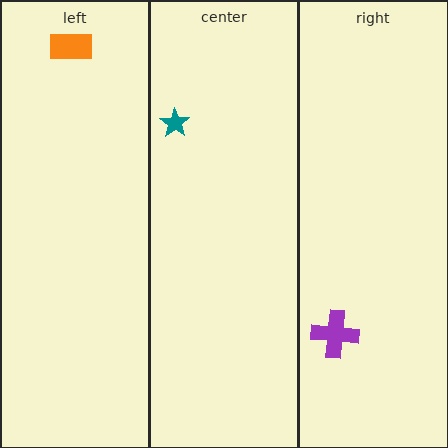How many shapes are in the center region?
1.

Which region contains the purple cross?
The right region.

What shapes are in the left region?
The orange rectangle.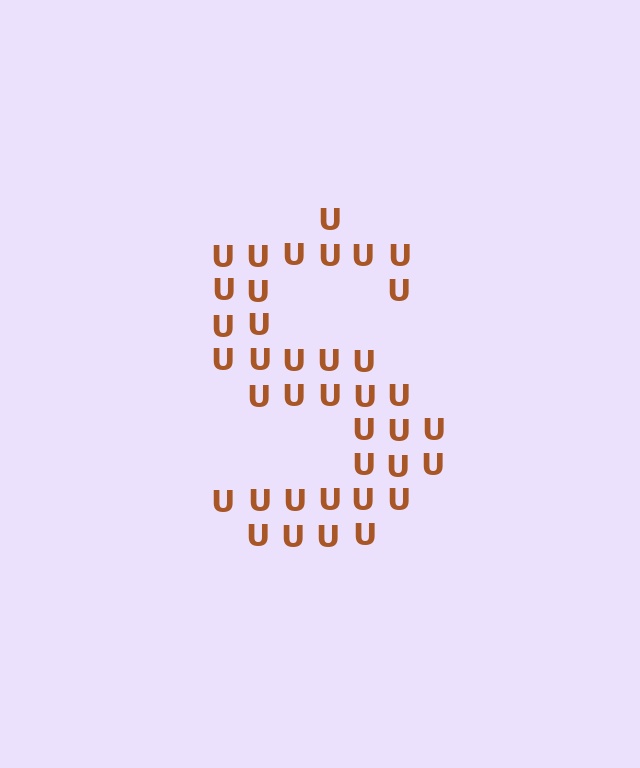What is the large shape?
The large shape is the letter S.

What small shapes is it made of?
It is made of small letter U's.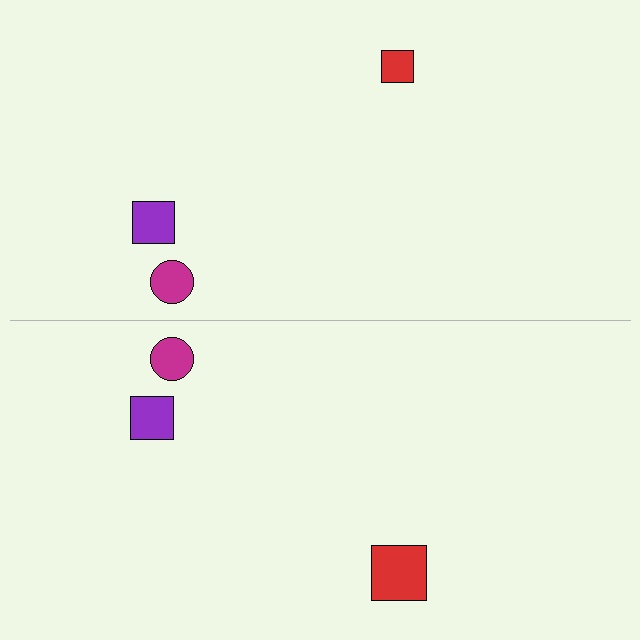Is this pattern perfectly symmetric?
No, the pattern is not perfectly symmetric. The red square on the bottom side has a different size than its mirror counterpart.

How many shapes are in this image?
There are 6 shapes in this image.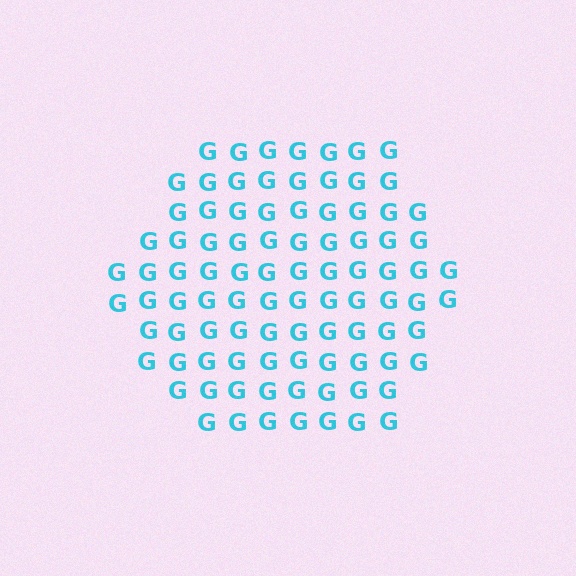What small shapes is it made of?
It is made of small letter G's.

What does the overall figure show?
The overall figure shows a hexagon.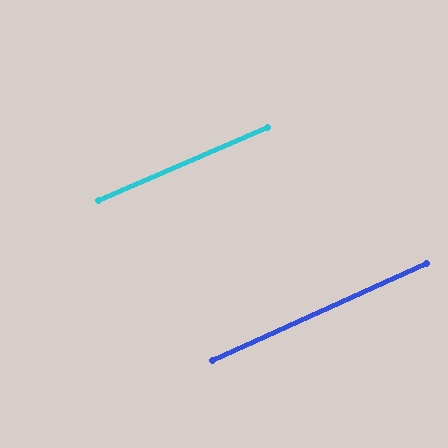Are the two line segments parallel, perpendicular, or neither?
Parallel — their directions differ by only 0.8°.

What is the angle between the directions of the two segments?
Approximately 1 degree.